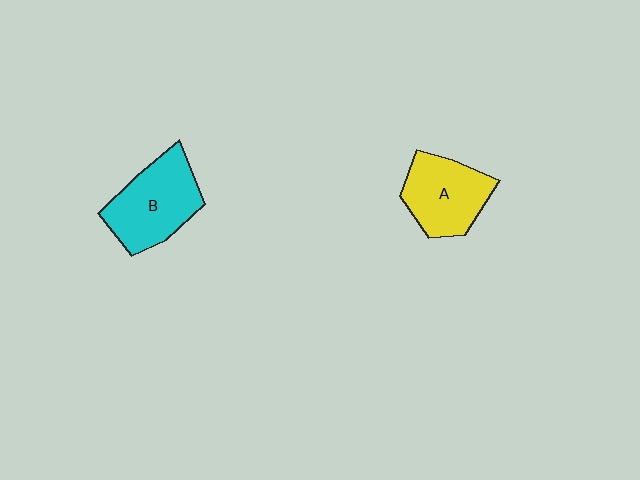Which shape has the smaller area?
Shape A (yellow).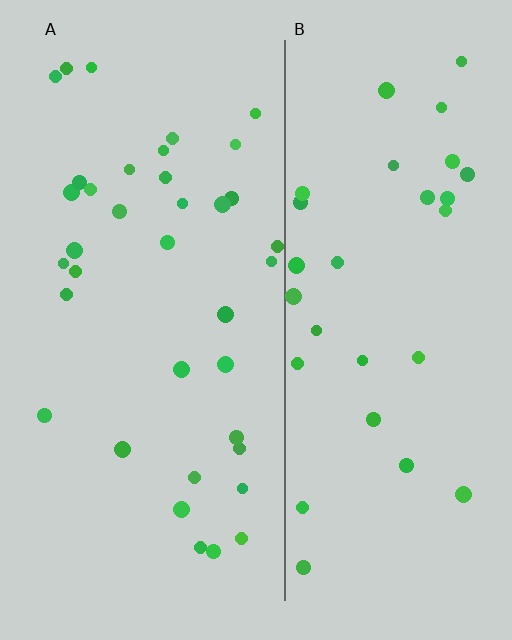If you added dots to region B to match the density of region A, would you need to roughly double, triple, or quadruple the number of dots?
Approximately double.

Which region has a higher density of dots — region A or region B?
A (the left).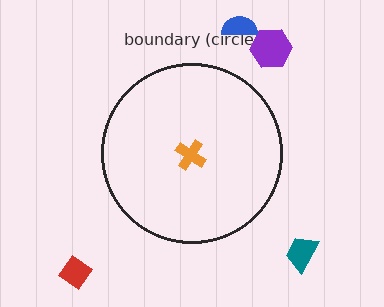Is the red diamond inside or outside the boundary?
Outside.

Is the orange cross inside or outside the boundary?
Inside.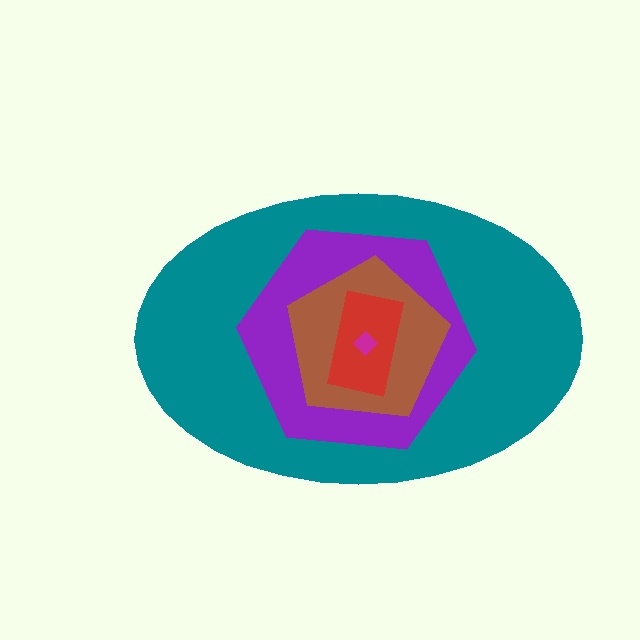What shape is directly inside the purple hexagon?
The brown pentagon.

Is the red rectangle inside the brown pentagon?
Yes.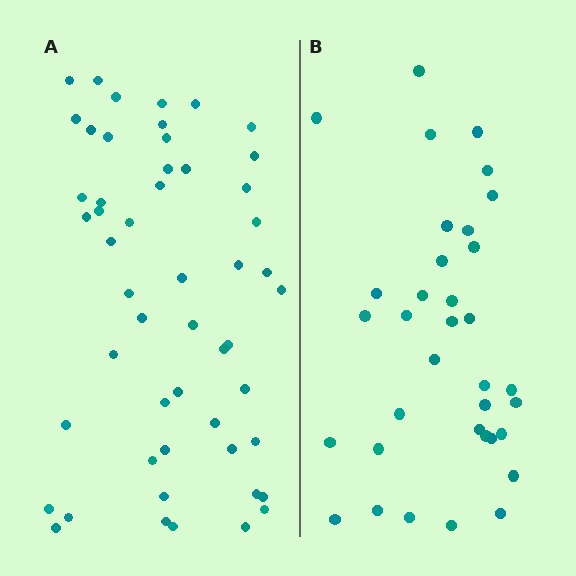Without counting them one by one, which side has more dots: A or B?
Region A (the left region) has more dots.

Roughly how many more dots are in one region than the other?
Region A has approximately 15 more dots than region B.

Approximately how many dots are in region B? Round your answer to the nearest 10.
About 40 dots. (The exact count is 35, which rounds to 40.)